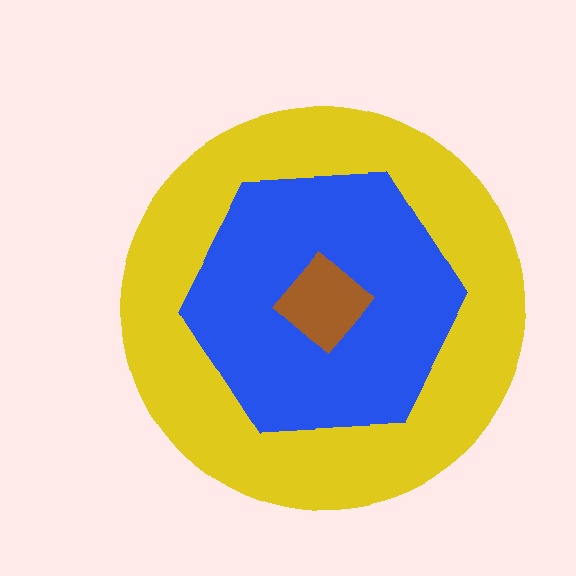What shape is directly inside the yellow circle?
The blue hexagon.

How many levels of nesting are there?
3.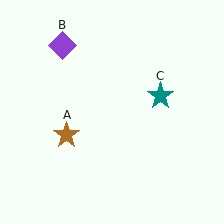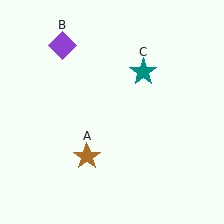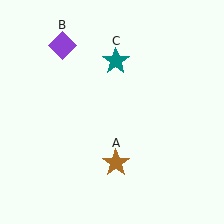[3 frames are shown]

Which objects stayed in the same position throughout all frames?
Purple diamond (object B) remained stationary.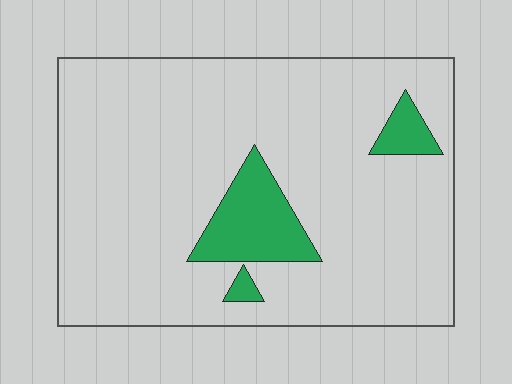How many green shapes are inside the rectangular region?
3.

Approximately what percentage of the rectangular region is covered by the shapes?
Approximately 10%.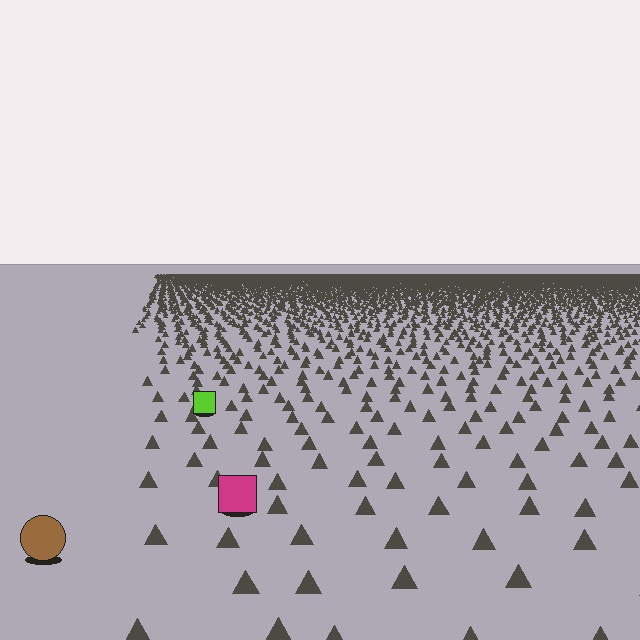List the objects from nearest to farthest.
From nearest to farthest: the brown circle, the magenta square, the lime square.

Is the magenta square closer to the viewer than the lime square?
Yes. The magenta square is closer — you can tell from the texture gradient: the ground texture is coarser near it.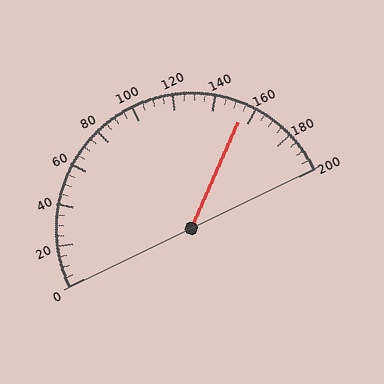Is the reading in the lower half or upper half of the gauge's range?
The reading is in the upper half of the range (0 to 200).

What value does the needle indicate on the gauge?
The needle indicates approximately 155.